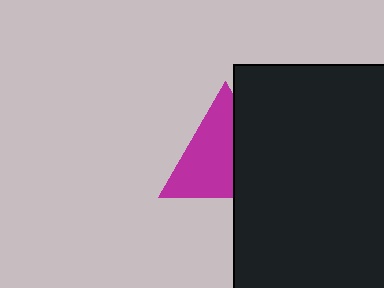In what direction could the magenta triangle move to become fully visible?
The magenta triangle could move left. That would shift it out from behind the black rectangle entirely.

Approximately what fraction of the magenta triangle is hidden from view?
Roughly 39% of the magenta triangle is hidden behind the black rectangle.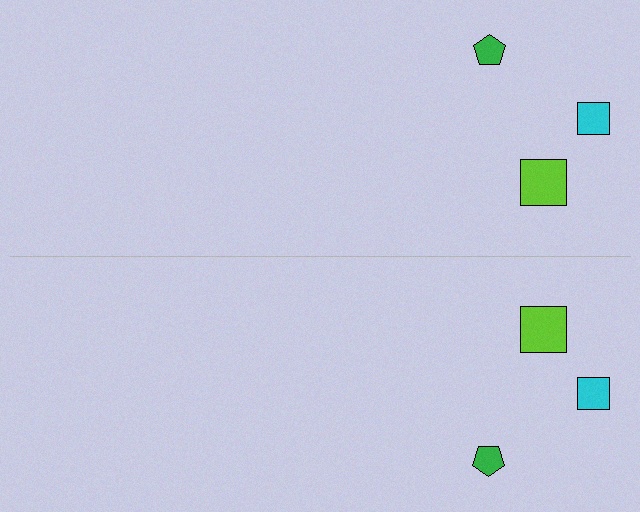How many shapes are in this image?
There are 6 shapes in this image.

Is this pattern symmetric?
Yes, this pattern has bilateral (reflection) symmetry.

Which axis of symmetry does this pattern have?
The pattern has a horizontal axis of symmetry running through the center of the image.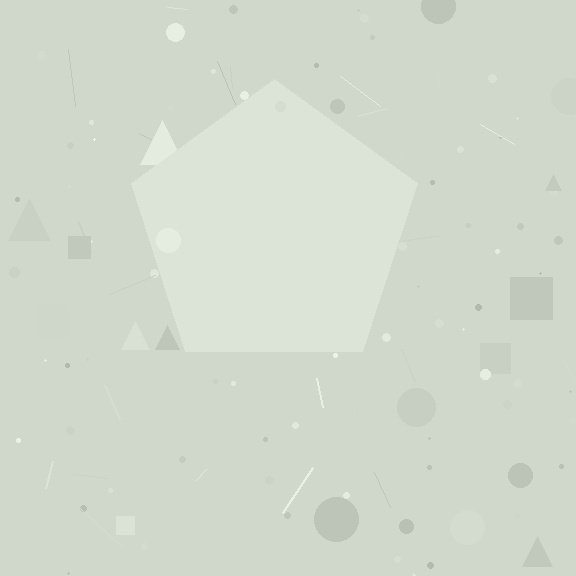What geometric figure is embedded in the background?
A pentagon is embedded in the background.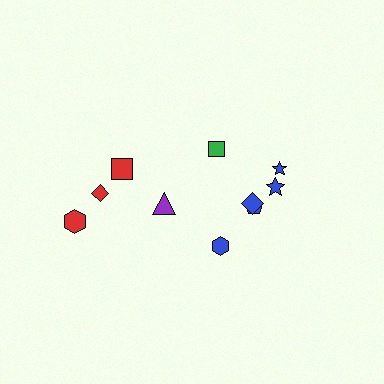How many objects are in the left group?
There are 4 objects.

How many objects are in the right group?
There are 6 objects.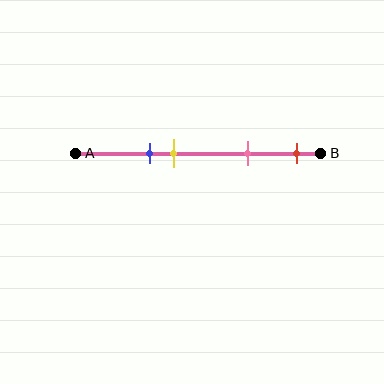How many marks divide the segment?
There are 4 marks dividing the segment.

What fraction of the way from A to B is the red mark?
The red mark is approximately 90% (0.9) of the way from A to B.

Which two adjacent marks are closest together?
The blue and yellow marks are the closest adjacent pair.